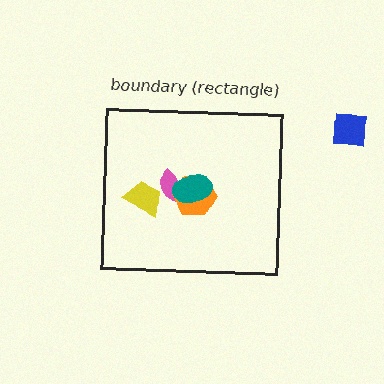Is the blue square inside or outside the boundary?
Outside.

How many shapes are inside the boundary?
4 inside, 1 outside.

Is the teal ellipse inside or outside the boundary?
Inside.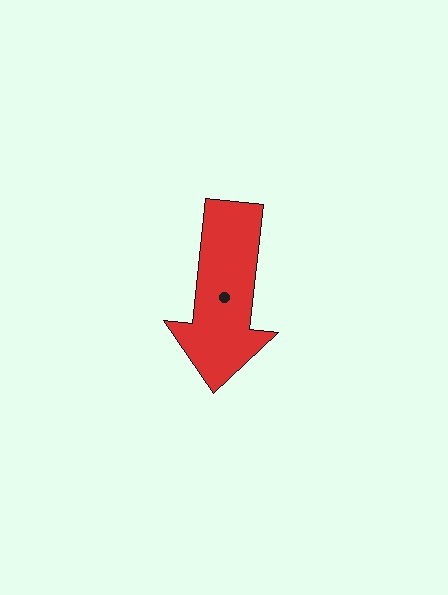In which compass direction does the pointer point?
South.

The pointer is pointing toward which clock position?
Roughly 6 o'clock.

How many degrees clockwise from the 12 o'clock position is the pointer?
Approximately 186 degrees.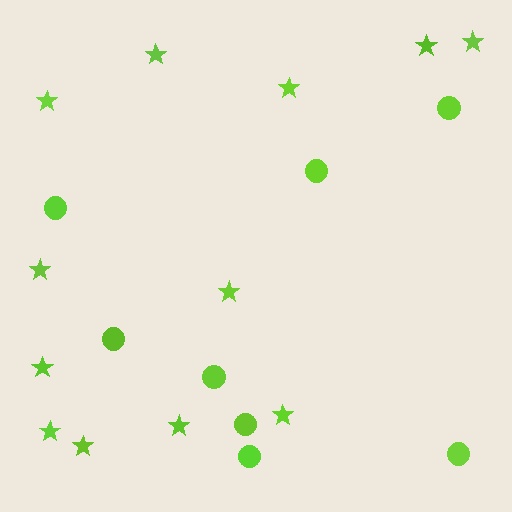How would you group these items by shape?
There are 2 groups: one group of circles (8) and one group of stars (12).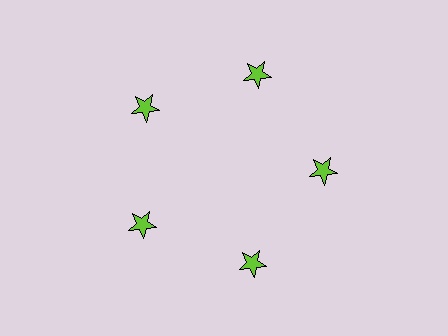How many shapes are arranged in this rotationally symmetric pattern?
There are 5 shapes, arranged in 5 groups of 1.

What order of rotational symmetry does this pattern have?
This pattern has 5-fold rotational symmetry.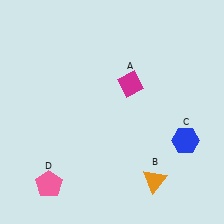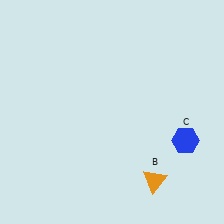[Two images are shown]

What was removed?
The pink pentagon (D), the magenta diamond (A) were removed in Image 2.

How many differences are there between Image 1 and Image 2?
There are 2 differences between the two images.